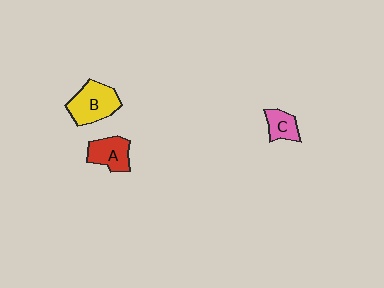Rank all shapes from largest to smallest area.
From largest to smallest: B (yellow), A (red), C (pink).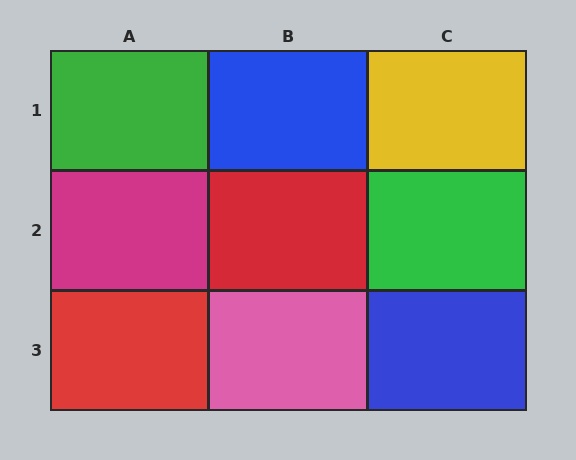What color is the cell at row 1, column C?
Yellow.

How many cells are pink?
1 cell is pink.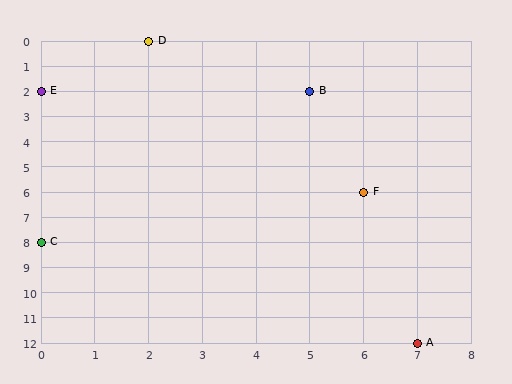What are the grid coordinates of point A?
Point A is at grid coordinates (7, 12).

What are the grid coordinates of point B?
Point B is at grid coordinates (5, 2).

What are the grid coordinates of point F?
Point F is at grid coordinates (6, 6).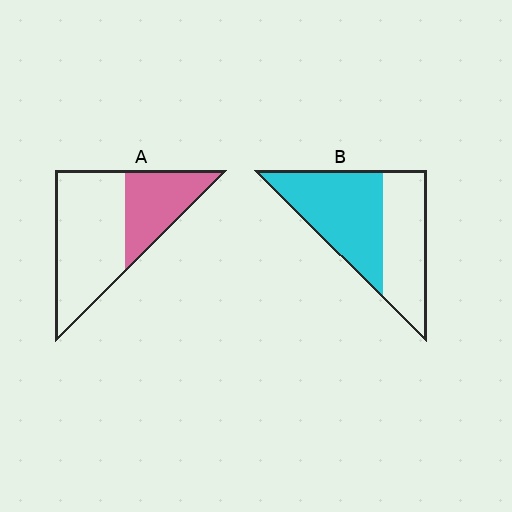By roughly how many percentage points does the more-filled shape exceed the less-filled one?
By roughly 20 percentage points (B over A).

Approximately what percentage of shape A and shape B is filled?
A is approximately 35% and B is approximately 55%.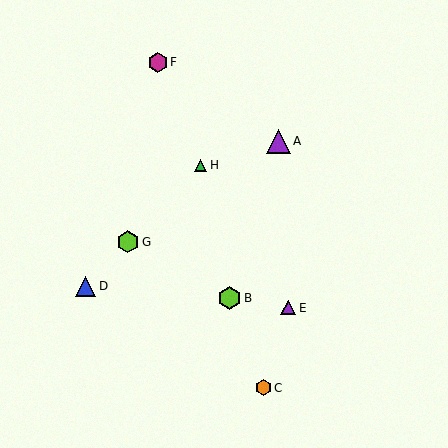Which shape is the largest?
The purple triangle (labeled A) is the largest.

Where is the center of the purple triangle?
The center of the purple triangle is at (278, 141).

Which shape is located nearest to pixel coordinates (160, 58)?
The magenta hexagon (labeled F) at (158, 62) is nearest to that location.